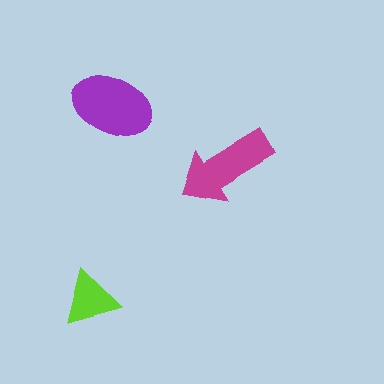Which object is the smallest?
The lime triangle.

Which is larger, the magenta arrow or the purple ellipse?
The purple ellipse.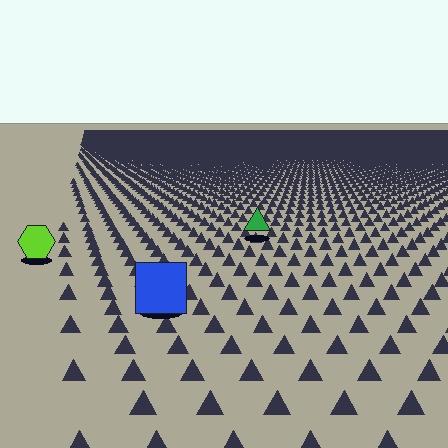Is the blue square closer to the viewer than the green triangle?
Yes. The blue square is closer — you can tell from the texture gradient: the ground texture is coarser near it.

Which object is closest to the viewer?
The blue square is closest. The texture marks near it are larger and more spread out.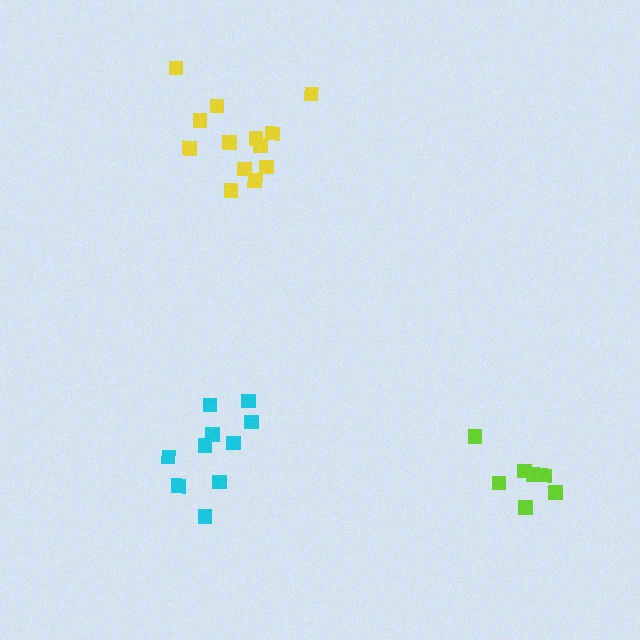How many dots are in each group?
Group 1: 7 dots, Group 2: 10 dots, Group 3: 13 dots (30 total).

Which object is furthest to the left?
The cyan cluster is leftmost.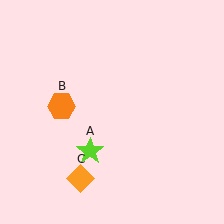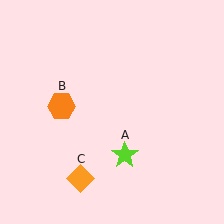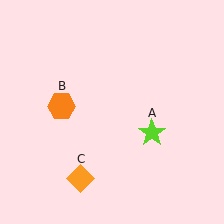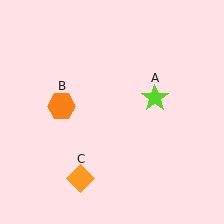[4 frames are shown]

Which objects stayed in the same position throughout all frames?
Orange hexagon (object B) and orange diamond (object C) remained stationary.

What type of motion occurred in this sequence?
The lime star (object A) rotated counterclockwise around the center of the scene.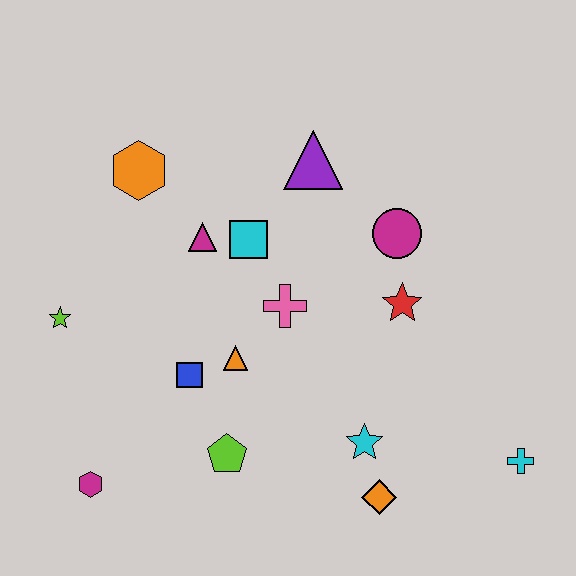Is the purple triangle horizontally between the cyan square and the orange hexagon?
No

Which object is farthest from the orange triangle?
The cyan cross is farthest from the orange triangle.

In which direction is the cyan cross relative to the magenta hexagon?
The cyan cross is to the right of the magenta hexagon.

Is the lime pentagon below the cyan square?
Yes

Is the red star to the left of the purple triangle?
No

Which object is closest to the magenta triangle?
The cyan square is closest to the magenta triangle.